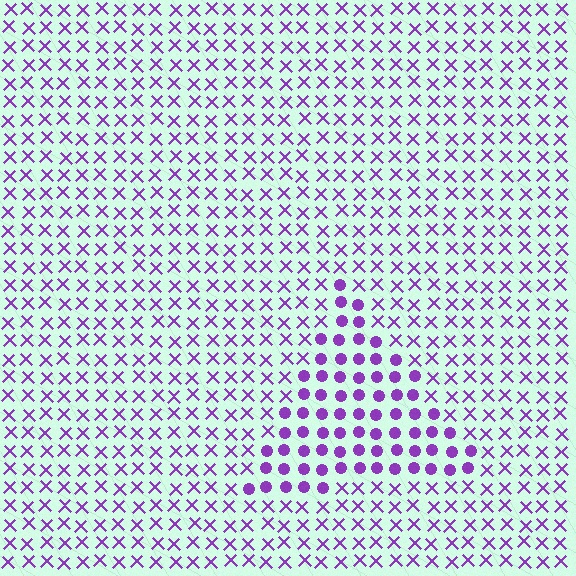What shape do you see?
I see a triangle.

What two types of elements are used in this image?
The image uses circles inside the triangle region and X marks outside it.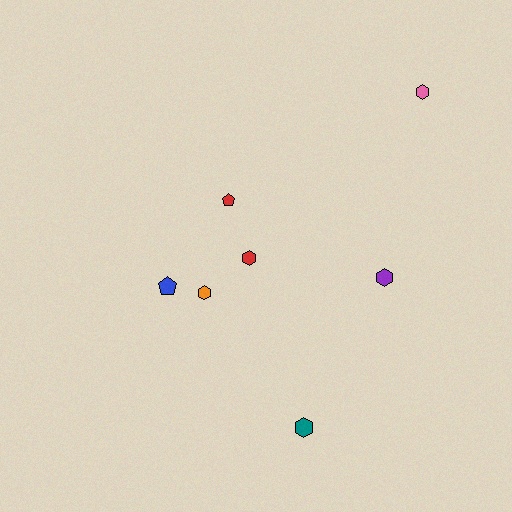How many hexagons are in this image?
There are 5 hexagons.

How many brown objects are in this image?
There are no brown objects.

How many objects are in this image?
There are 7 objects.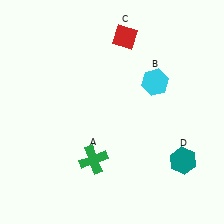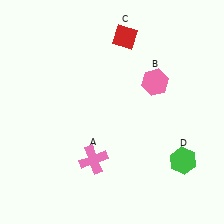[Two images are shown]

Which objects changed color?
A changed from green to pink. B changed from cyan to pink. D changed from teal to green.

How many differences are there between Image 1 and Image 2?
There are 3 differences between the two images.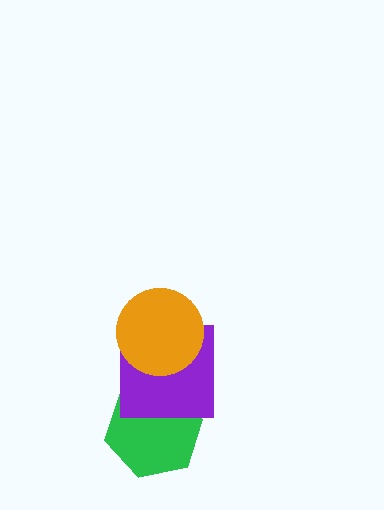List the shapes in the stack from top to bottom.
From top to bottom: the orange circle, the purple square, the green hexagon.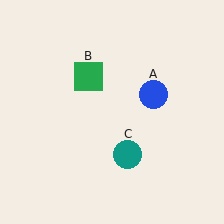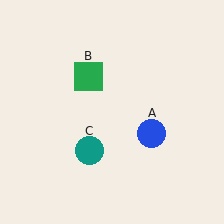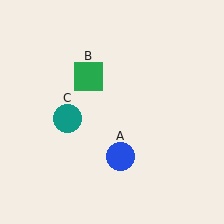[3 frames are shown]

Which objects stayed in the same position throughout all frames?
Green square (object B) remained stationary.